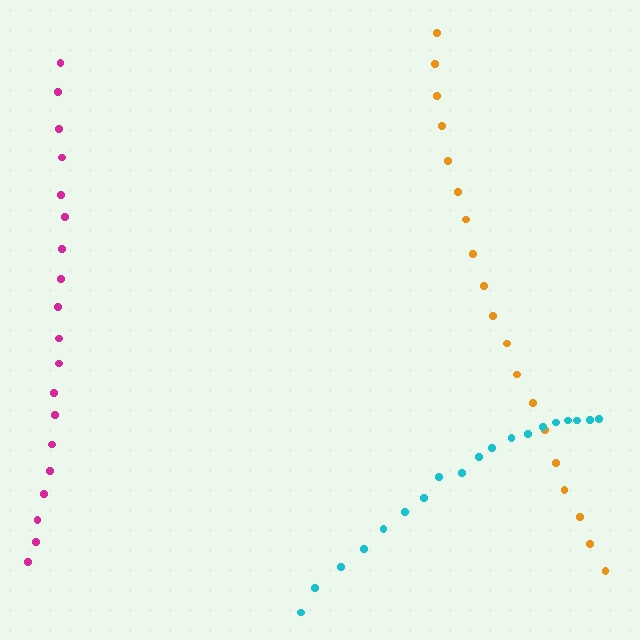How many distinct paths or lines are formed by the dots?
There are 3 distinct paths.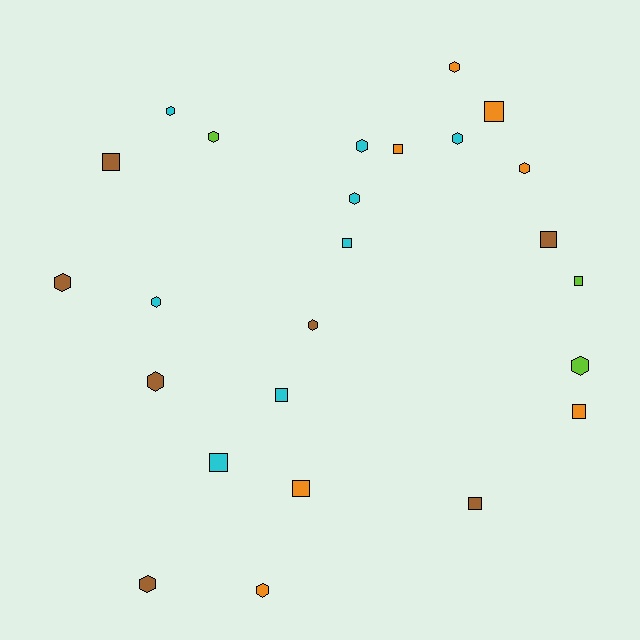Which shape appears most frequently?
Hexagon, with 14 objects.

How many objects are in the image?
There are 25 objects.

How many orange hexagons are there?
There are 3 orange hexagons.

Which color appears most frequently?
Cyan, with 8 objects.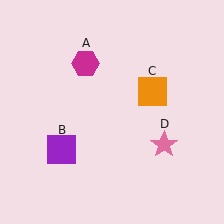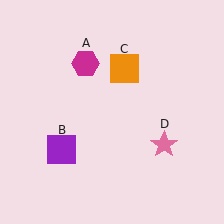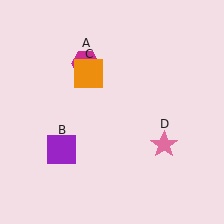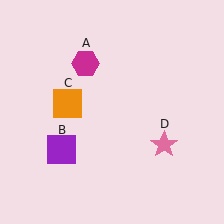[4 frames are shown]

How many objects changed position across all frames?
1 object changed position: orange square (object C).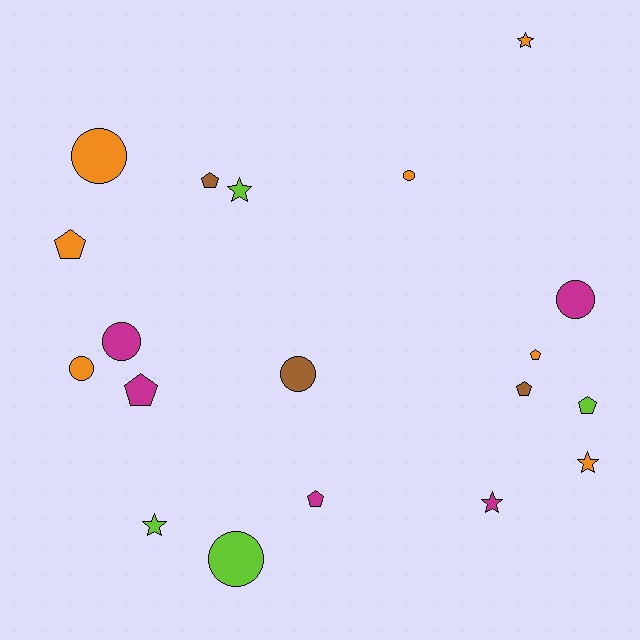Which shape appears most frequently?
Pentagon, with 7 objects.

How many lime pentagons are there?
There is 1 lime pentagon.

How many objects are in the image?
There are 19 objects.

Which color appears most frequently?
Orange, with 7 objects.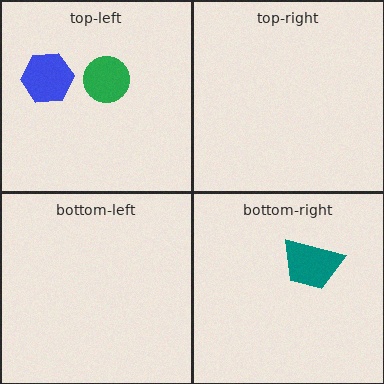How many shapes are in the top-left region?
2.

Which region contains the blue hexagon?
The top-left region.